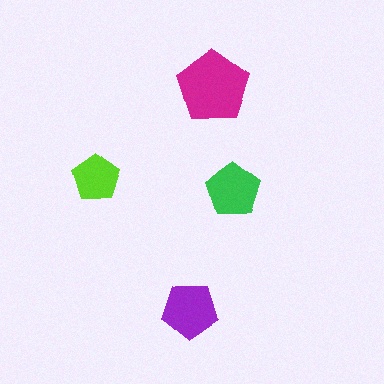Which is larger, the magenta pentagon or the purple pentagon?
The magenta one.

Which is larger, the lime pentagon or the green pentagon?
The green one.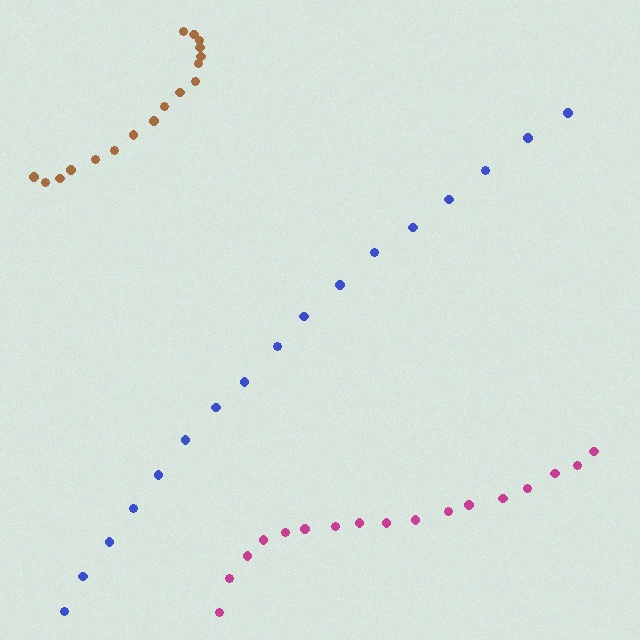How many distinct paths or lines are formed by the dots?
There are 3 distinct paths.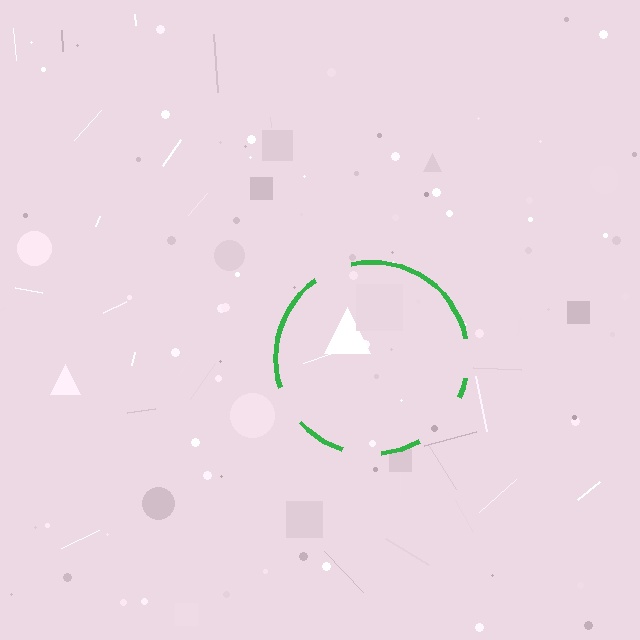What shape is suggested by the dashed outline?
The dashed outline suggests a circle.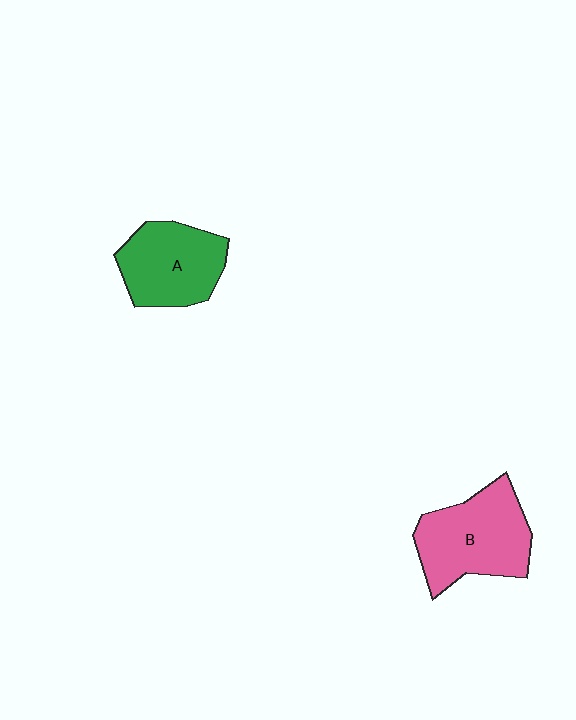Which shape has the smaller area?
Shape A (green).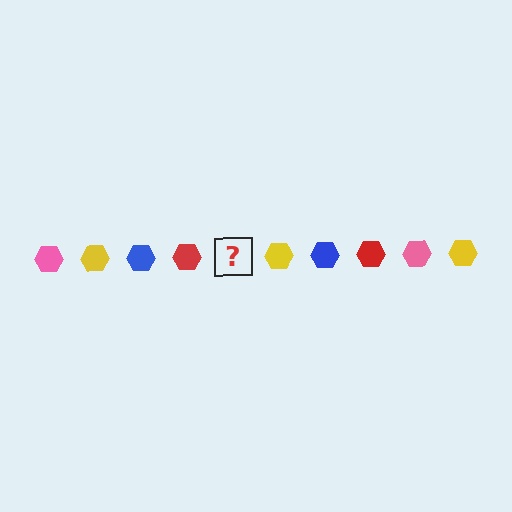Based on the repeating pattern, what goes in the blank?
The blank should be a pink hexagon.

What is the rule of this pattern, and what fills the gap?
The rule is that the pattern cycles through pink, yellow, blue, red hexagons. The gap should be filled with a pink hexagon.